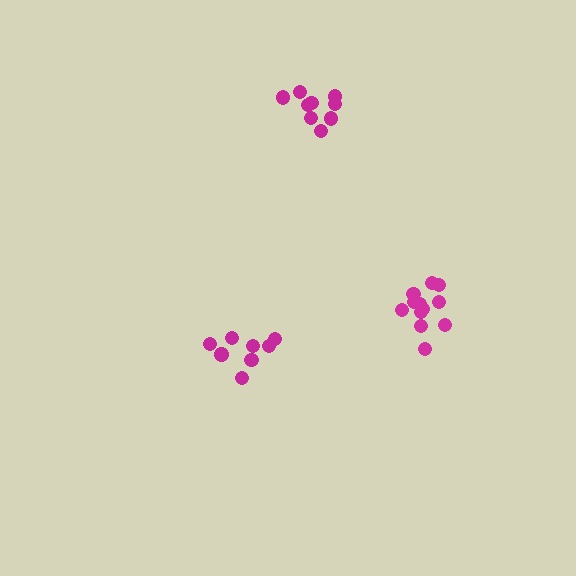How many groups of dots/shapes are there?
There are 3 groups.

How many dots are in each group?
Group 1: 8 dots, Group 2: 9 dots, Group 3: 12 dots (29 total).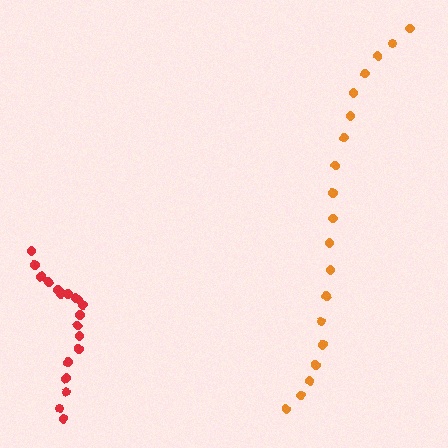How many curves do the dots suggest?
There are 2 distinct paths.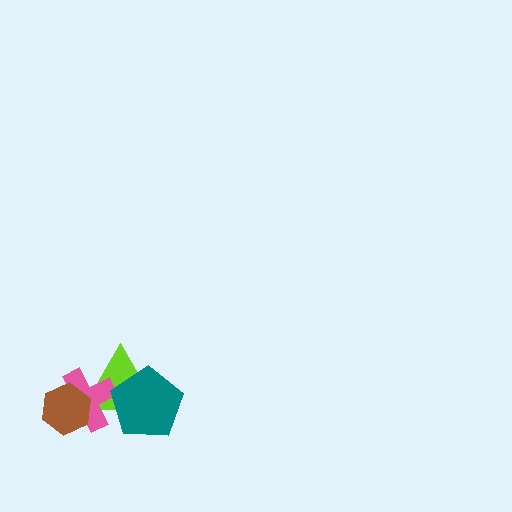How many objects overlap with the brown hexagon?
2 objects overlap with the brown hexagon.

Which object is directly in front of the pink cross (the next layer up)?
The brown hexagon is directly in front of the pink cross.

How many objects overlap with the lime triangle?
3 objects overlap with the lime triangle.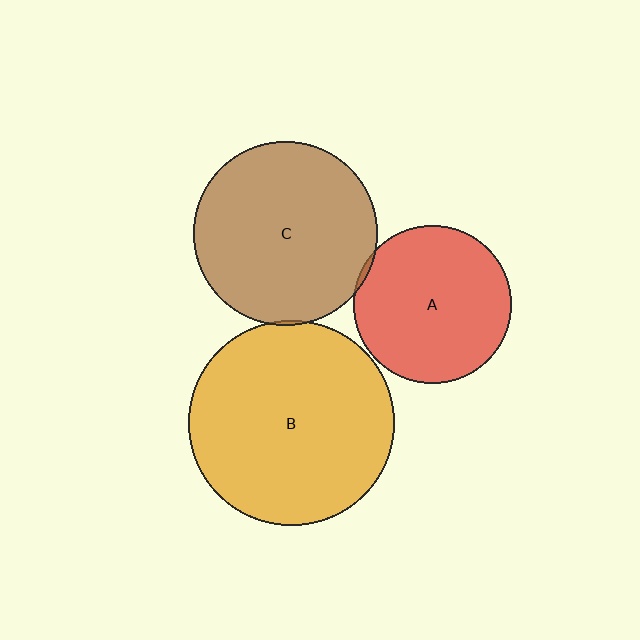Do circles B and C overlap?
Yes.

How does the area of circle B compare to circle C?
Approximately 1.2 times.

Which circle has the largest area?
Circle B (orange).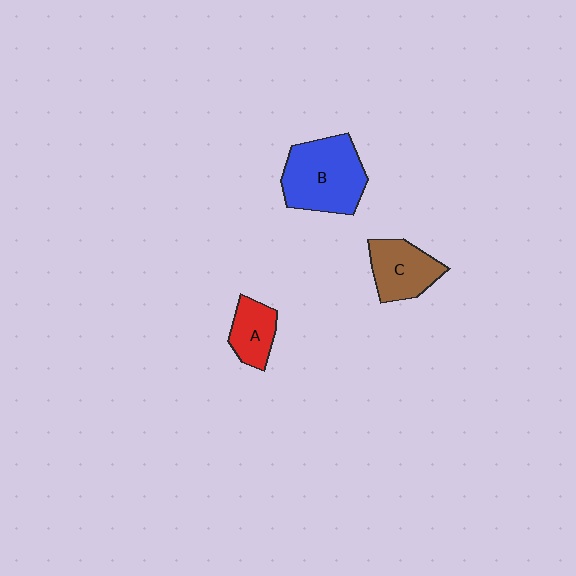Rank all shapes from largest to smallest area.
From largest to smallest: B (blue), C (brown), A (red).